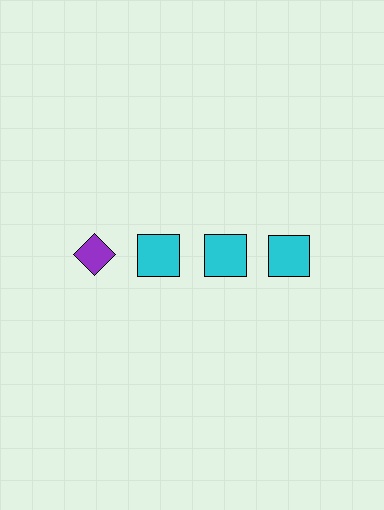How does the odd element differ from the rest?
It differs in both color (purple instead of cyan) and shape (diamond instead of square).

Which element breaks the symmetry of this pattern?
The purple diamond in the top row, leftmost column breaks the symmetry. All other shapes are cyan squares.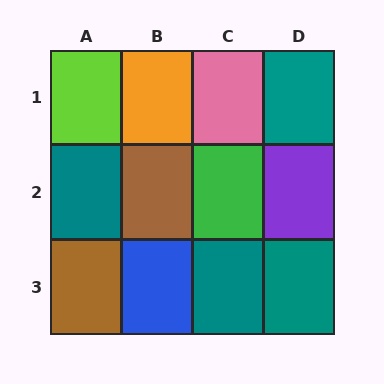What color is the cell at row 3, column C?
Teal.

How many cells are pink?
1 cell is pink.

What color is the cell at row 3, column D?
Teal.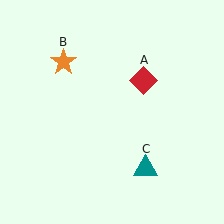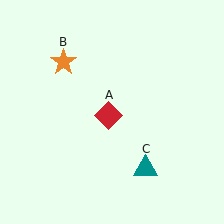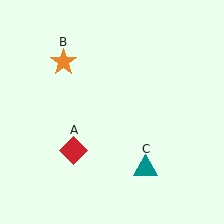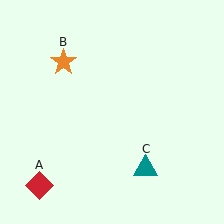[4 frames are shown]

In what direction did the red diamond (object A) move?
The red diamond (object A) moved down and to the left.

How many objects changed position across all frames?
1 object changed position: red diamond (object A).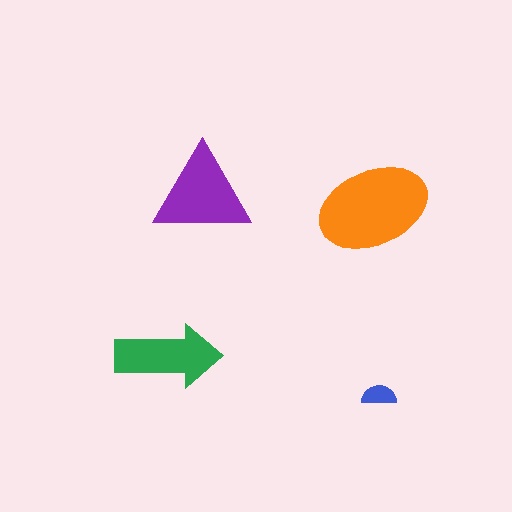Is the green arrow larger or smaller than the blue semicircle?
Larger.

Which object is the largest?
The orange ellipse.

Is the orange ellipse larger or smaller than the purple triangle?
Larger.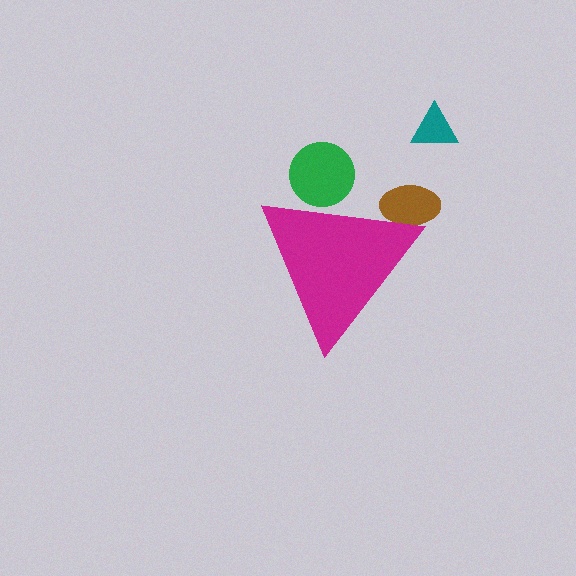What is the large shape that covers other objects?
A magenta triangle.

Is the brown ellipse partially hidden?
Yes, the brown ellipse is partially hidden behind the magenta triangle.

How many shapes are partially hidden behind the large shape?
2 shapes are partially hidden.